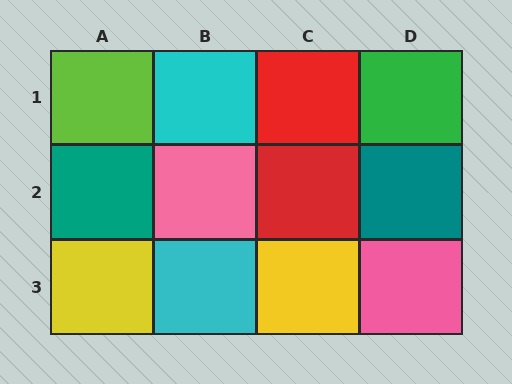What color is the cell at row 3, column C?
Yellow.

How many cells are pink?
2 cells are pink.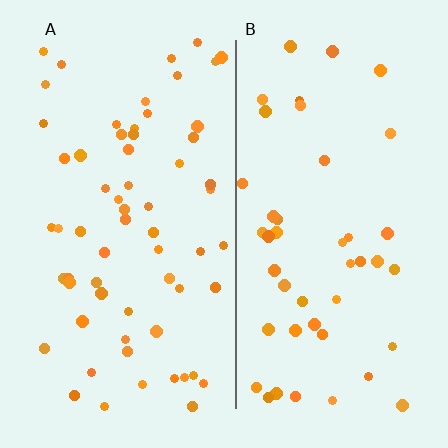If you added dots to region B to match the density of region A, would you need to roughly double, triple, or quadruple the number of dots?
Approximately double.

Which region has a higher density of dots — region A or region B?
A (the left).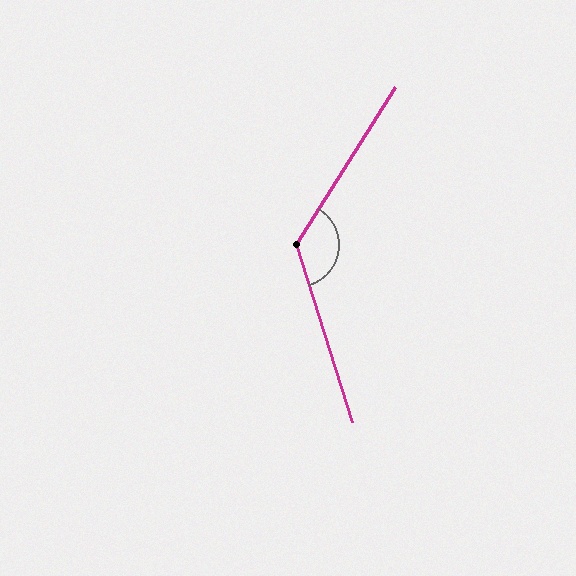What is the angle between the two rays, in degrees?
Approximately 131 degrees.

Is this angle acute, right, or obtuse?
It is obtuse.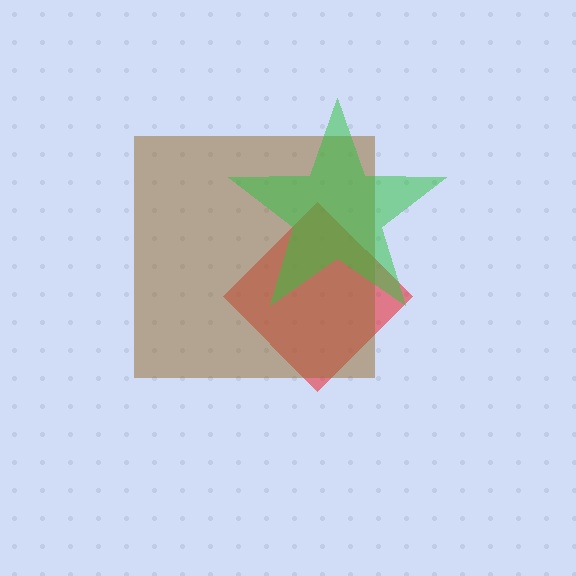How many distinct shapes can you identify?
There are 3 distinct shapes: a red diamond, a brown square, a green star.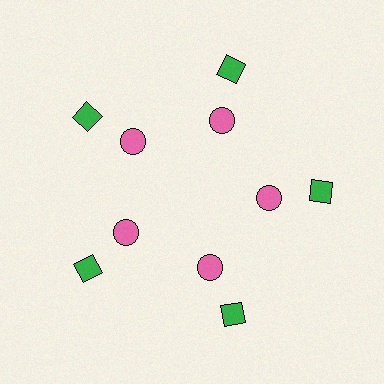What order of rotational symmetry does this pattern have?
This pattern has 5-fold rotational symmetry.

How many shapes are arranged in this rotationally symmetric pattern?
There are 10 shapes, arranged in 5 groups of 2.